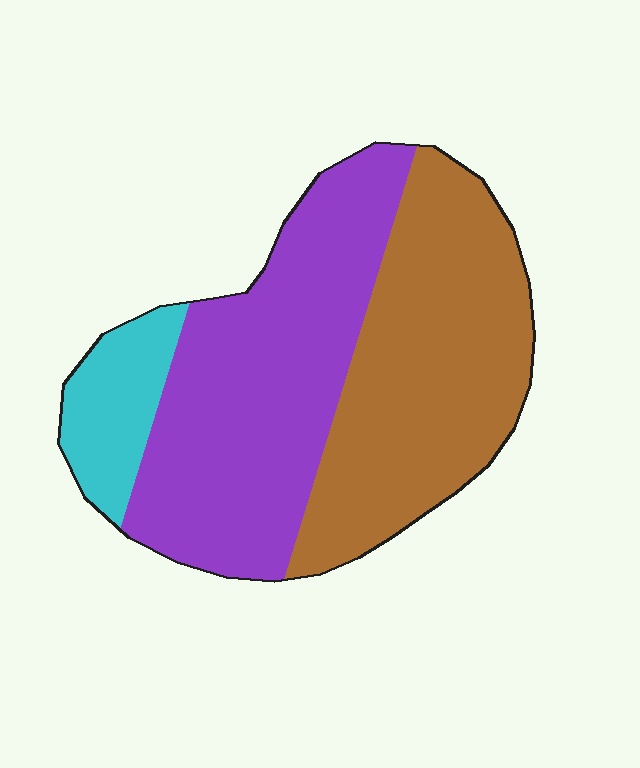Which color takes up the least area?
Cyan, at roughly 10%.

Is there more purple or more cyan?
Purple.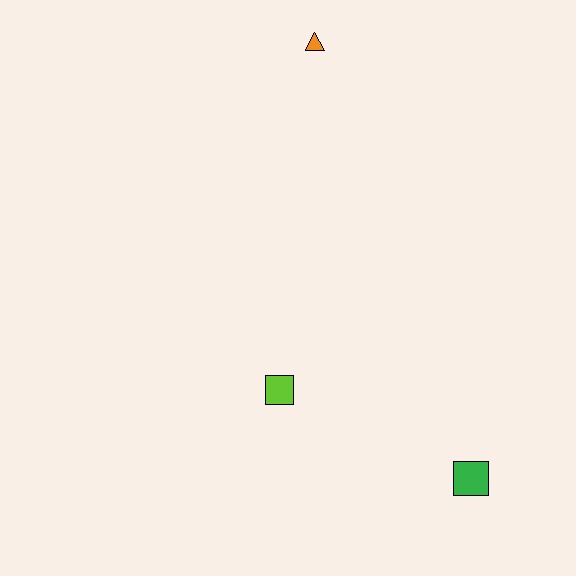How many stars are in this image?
There are no stars.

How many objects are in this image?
There are 3 objects.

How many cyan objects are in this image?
There are no cyan objects.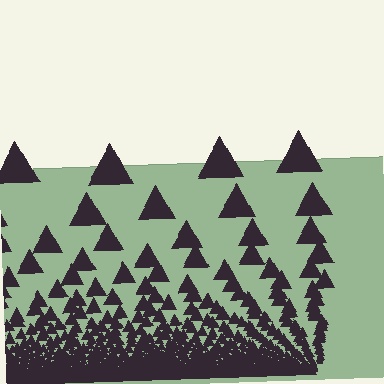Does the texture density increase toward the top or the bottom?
Density increases toward the bottom.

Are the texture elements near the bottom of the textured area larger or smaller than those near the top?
Smaller. The gradient is inverted — elements near the bottom are smaller and denser.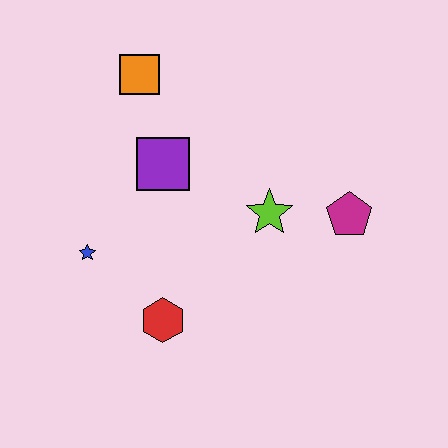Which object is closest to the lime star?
The magenta pentagon is closest to the lime star.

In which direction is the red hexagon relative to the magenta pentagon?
The red hexagon is to the left of the magenta pentagon.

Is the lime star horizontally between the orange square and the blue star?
No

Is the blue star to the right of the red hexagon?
No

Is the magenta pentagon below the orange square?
Yes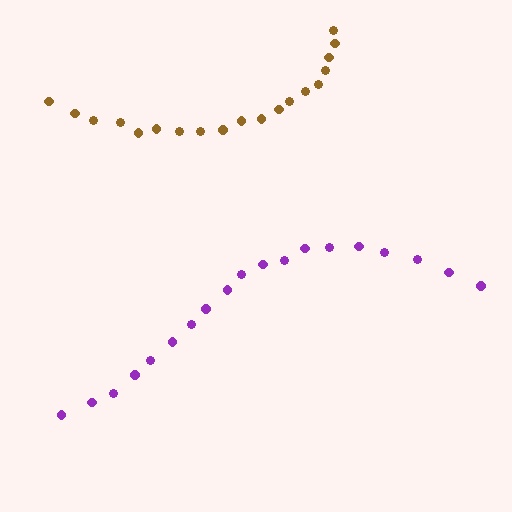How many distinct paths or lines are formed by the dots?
There are 2 distinct paths.